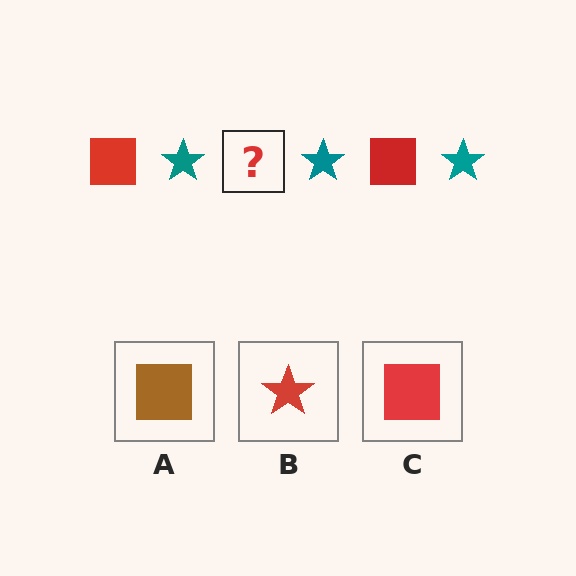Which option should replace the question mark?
Option C.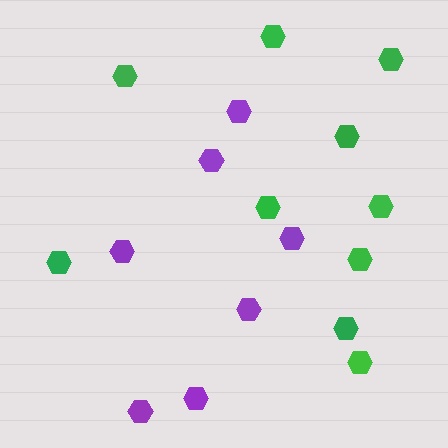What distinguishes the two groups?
There are 2 groups: one group of green hexagons (10) and one group of purple hexagons (7).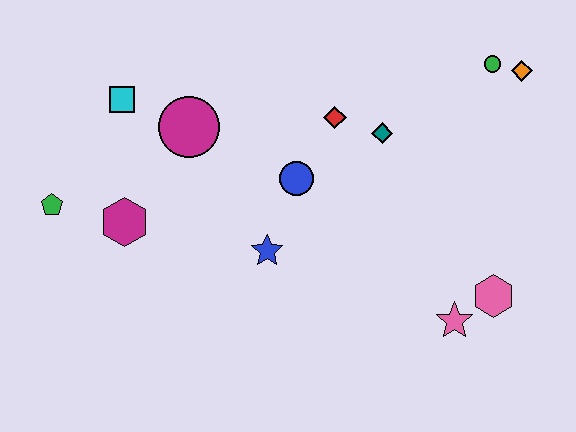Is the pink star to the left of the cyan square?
No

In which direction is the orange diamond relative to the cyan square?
The orange diamond is to the right of the cyan square.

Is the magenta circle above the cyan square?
No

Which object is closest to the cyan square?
The magenta circle is closest to the cyan square.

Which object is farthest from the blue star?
The orange diamond is farthest from the blue star.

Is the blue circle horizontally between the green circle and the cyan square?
Yes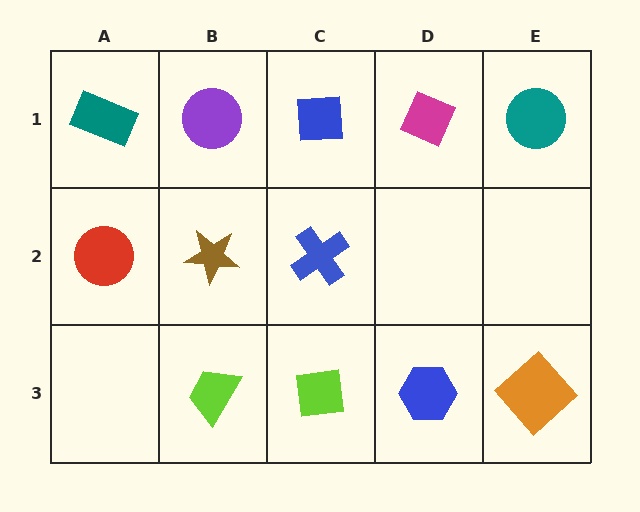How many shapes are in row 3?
4 shapes.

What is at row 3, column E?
An orange diamond.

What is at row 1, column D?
A magenta diamond.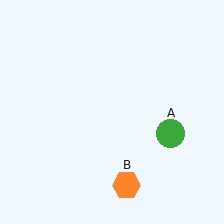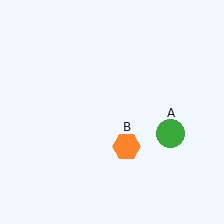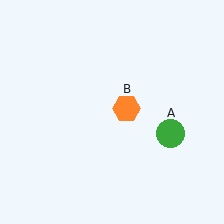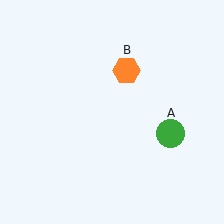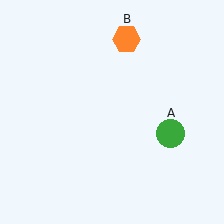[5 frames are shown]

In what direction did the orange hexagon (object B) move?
The orange hexagon (object B) moved up.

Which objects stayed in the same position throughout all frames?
Green circle (object A) remained stationary.